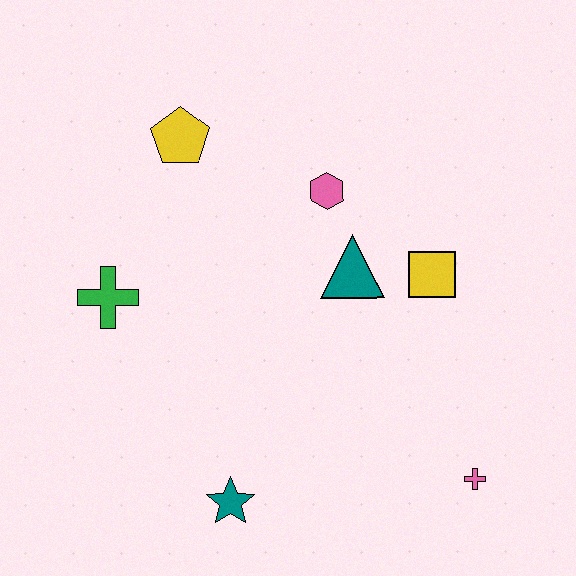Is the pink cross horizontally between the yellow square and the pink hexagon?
No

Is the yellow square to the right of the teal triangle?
Yes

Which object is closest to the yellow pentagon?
The pink hexagon is closest to the yellow pentagon.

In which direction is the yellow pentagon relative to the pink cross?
The yellow pentagon is above the pink cross.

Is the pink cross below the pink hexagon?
Yes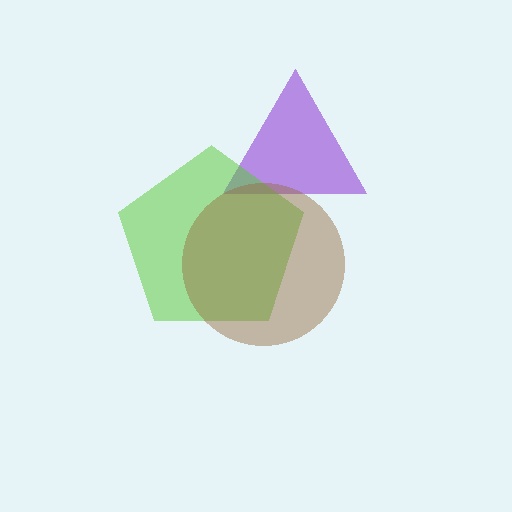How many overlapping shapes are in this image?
There are 3 overlapping shapes in the image.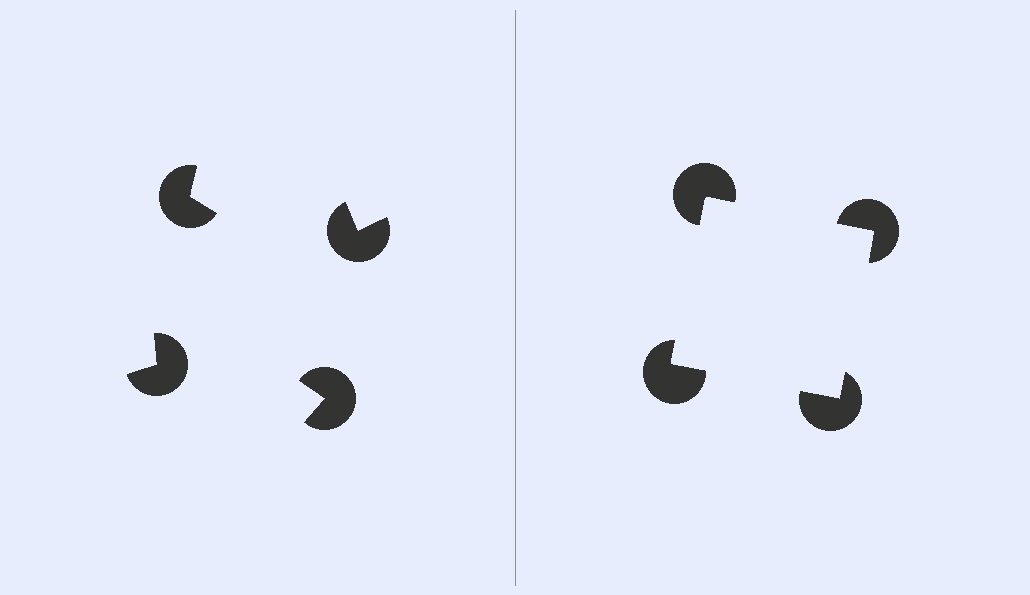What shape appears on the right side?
An illusory square.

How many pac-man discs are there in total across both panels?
8 — 4 on each side.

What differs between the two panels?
The pac-man discs are positioned identically on both sides; only the wedge orientations differ. On the right they align to a square; on the left they are misaligned.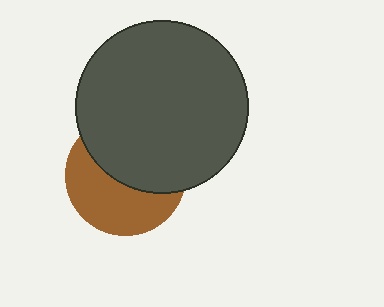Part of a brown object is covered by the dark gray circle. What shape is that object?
It is a circle.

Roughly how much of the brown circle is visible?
About half of it is visible (roughly 48%).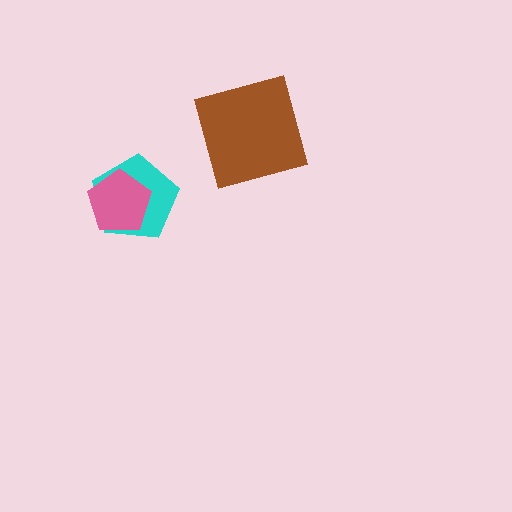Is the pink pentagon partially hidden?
No, no other shape covers it.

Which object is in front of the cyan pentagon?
The pink pentagon is in front of the cyan pentagon.